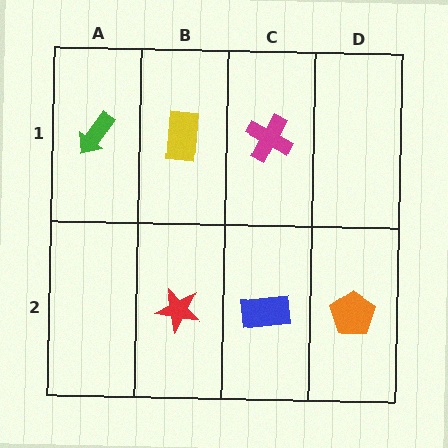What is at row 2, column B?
A red star.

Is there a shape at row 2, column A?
No, that cell is empty.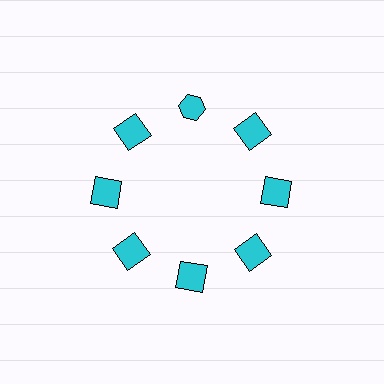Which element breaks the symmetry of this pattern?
The cyan hexagon at roughly the 12 o'clock position breaks the symmetry. All other shapes are cyan squares.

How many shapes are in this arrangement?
There are 8 shapes arranged in a ring pattern.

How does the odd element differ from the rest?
It has a different shape: hexagon instead of square.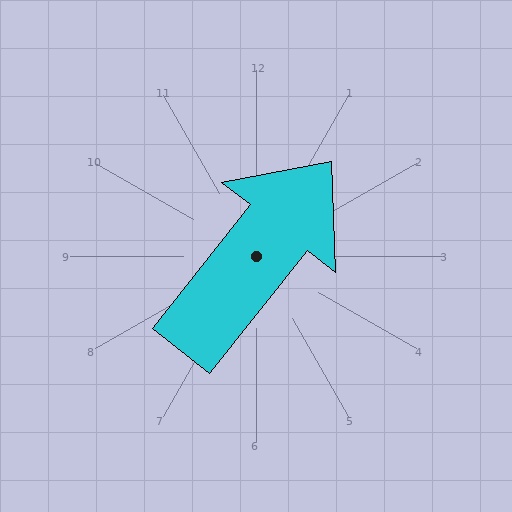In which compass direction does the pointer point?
Northeast.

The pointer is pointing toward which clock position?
Roughly 1 o'clock.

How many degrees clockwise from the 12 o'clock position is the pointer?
Approximately 38 degrees.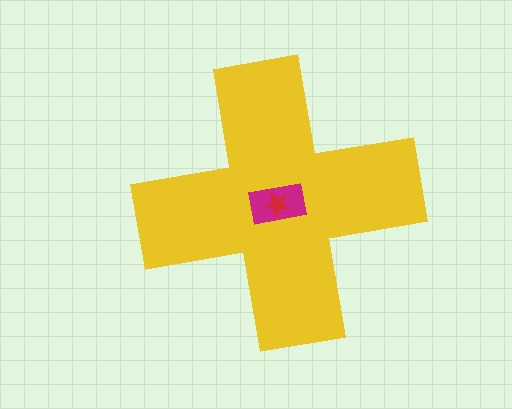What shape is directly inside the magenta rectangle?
The red star.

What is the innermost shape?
The red star.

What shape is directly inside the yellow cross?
The magenta rectangle.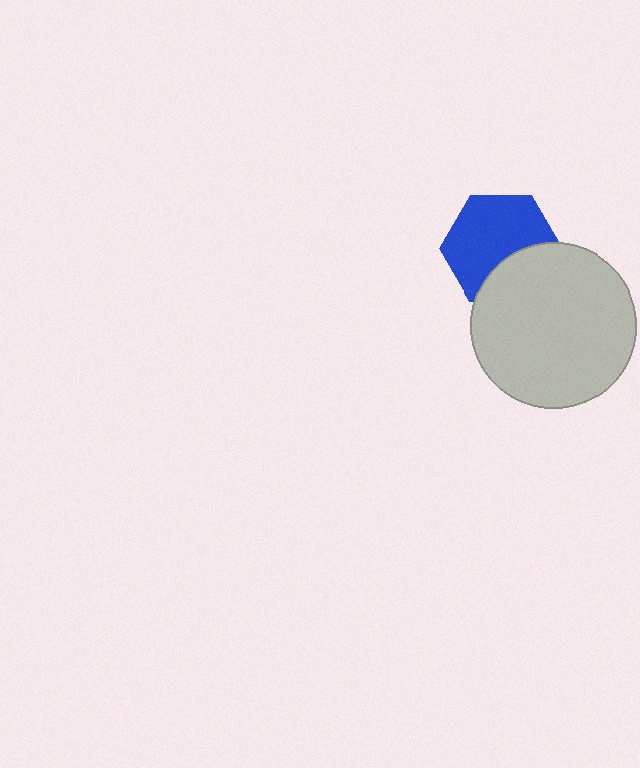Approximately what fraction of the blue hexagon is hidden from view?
Roughly 32% of the blue hexagon is hidden behind the light gray circle.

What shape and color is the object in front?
The object in front is a light gray circle.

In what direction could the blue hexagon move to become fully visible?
The blue hexagon could move up. That would shift it out from behind the light gray circle entirely.